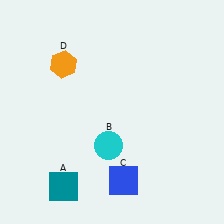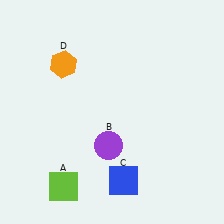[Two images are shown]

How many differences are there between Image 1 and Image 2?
There are 2 differences between the two images.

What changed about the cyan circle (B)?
In Image 1, B is cyan. In Image 2, it changed to purple.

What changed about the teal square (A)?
In Image 1, A is teal. In Image 2, it changed to lime.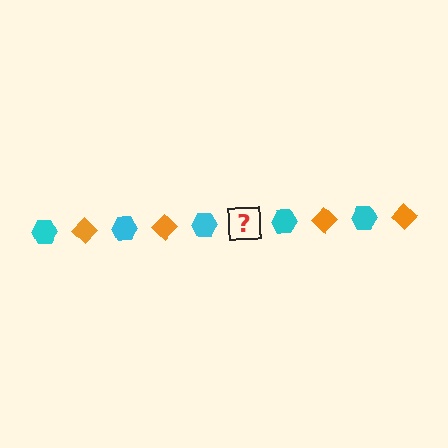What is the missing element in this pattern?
The missing element is an orange diamond.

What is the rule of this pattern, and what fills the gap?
The rule is that the pattern alternates between cyan hexagon and orange diamond. The gap should be filled with an orange diamond.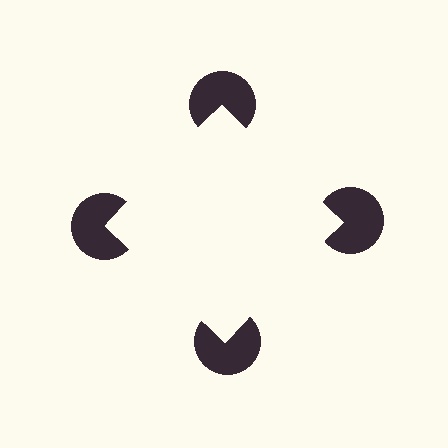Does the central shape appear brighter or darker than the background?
It typically appears slightly brighter than the background, even though no actual brightness change is drawn.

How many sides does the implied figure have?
4 sides.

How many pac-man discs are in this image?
There are 4 — one at each vertex of the illusory square.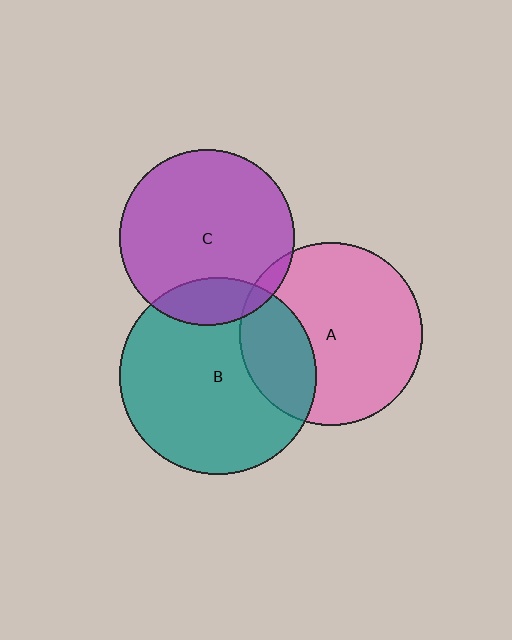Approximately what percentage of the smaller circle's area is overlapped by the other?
Approximately 15%.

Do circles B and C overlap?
Yes.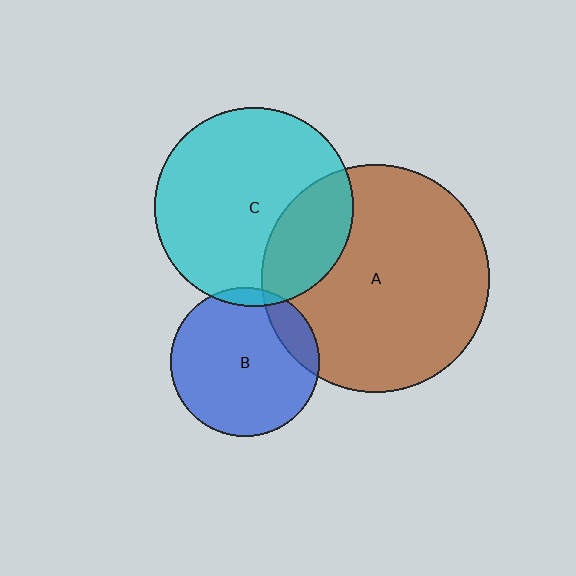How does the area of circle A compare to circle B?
Approximately 2.3 times.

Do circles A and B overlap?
Yes.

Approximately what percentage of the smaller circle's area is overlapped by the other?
Approximately 15%.